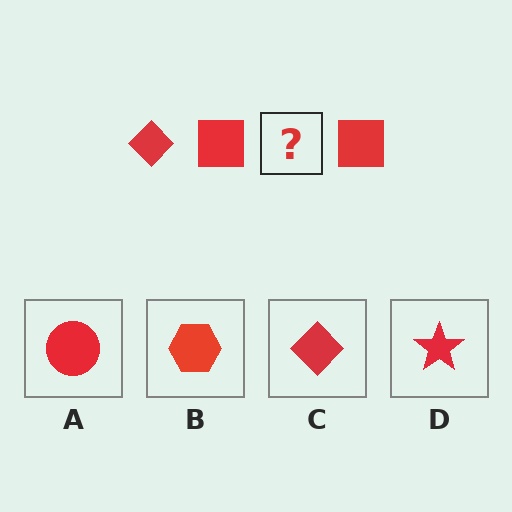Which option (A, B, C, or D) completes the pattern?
C.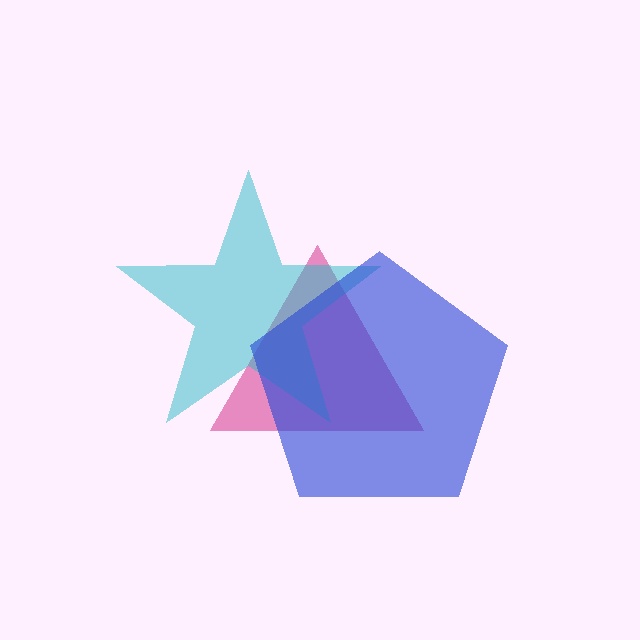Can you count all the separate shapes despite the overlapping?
Yes, there are 3 separate shapes.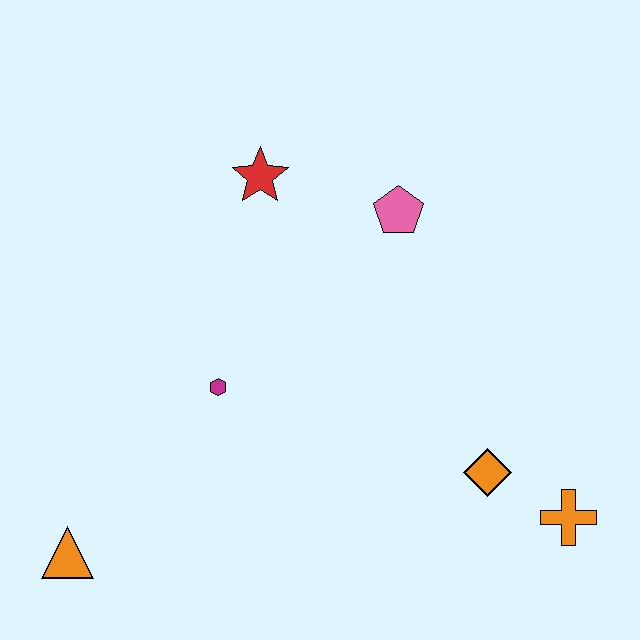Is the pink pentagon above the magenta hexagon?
Yes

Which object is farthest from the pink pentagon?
The orange triangle is farthest from the pink pentagon.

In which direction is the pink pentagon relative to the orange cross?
The pink pentagon is above the orange cross.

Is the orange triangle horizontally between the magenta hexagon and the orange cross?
No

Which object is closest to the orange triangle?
The magenta hexagon is closest to the orange triangle.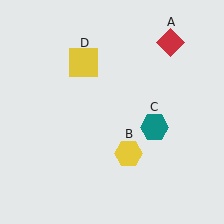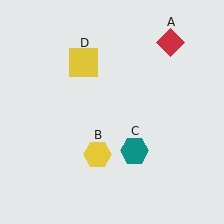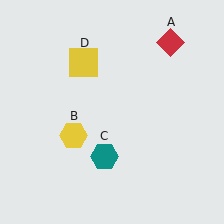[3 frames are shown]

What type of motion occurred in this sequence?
The yellow hexagon (object B), teal hexagon (object C) rotated clockwise around the center of the scene.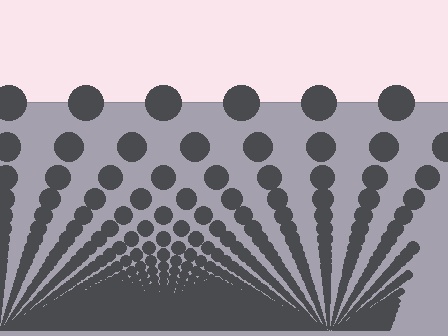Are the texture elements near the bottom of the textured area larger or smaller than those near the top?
Smaller. The gradient is inverted — elements near the bottom are smaller and denser.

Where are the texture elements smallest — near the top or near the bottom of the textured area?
Near the bottom.